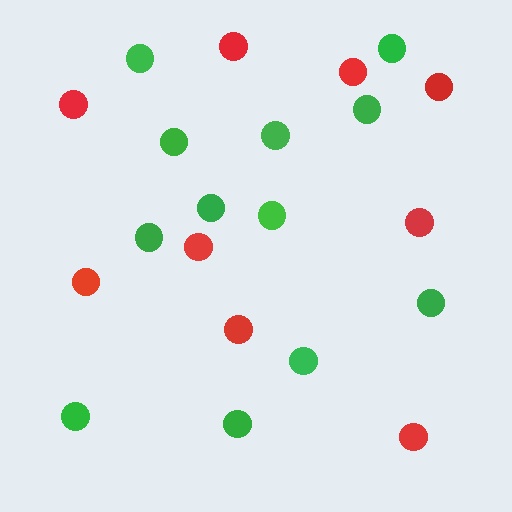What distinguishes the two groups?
There are 2 groups: one group of red circles (9) and one group of green circles (12).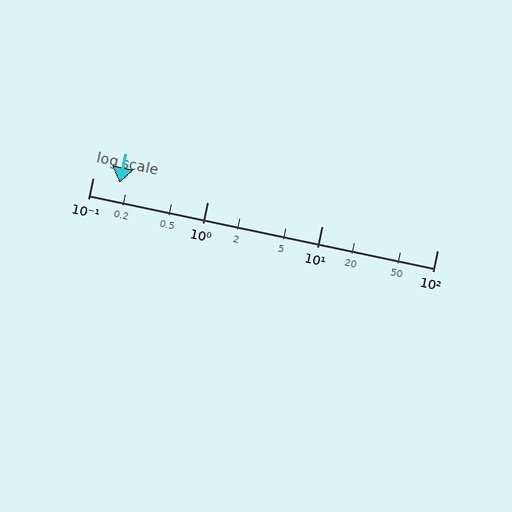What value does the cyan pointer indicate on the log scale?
The pointer indicates approximately 0.17.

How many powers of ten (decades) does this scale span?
The scale spans 3 decades, from 0.1 to 100.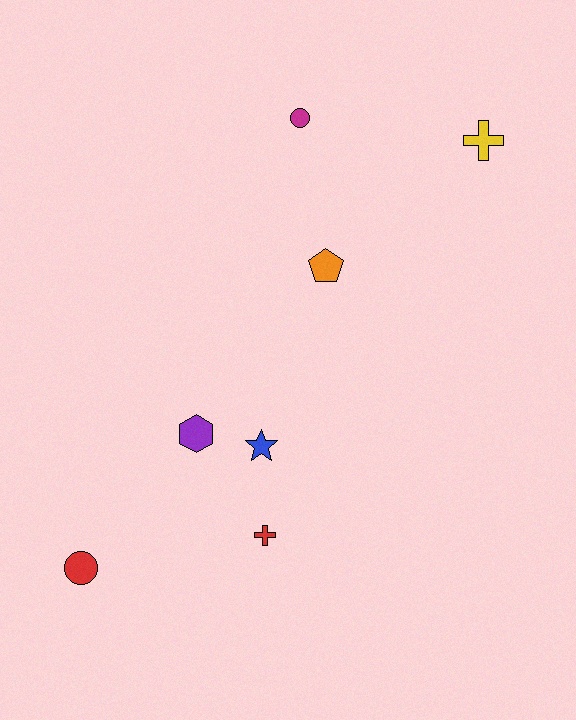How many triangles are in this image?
There are no triangles.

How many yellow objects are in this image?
There is 1 yellow object.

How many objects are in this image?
There are 7 objects.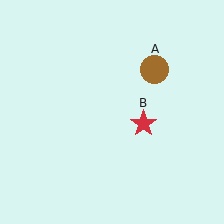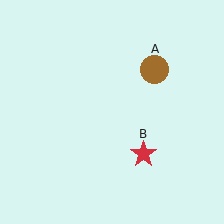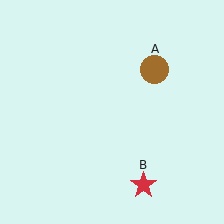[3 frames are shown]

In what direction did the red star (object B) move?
The red star (object B) moved down.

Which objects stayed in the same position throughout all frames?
Brown circle (object A) remained stationary.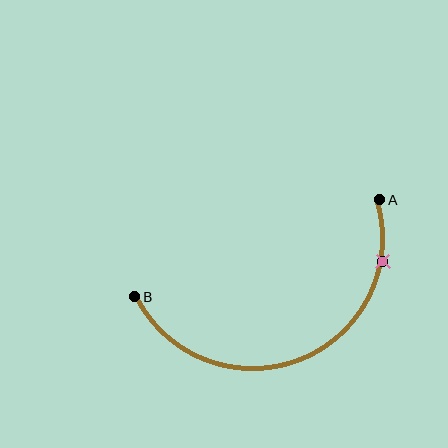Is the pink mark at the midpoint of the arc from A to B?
No. The pink mark lies on the arc but is closer to endpoint A. The arc midpoint would be at the point on the curve equidistant along the arc from both A and B.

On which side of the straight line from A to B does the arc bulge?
The arc bulges below the straight line connecting A and B.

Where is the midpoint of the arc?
The arc midpoint is the point on the curve farthest from the straight line joining A and B. It sits below that line.